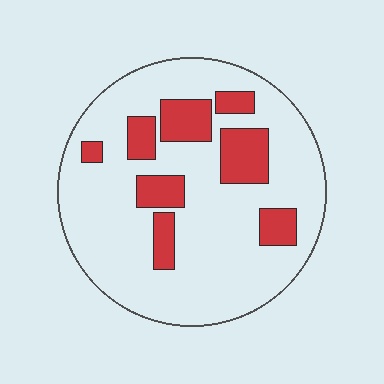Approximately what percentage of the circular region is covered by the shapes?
Approximately 20%.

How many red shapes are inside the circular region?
8.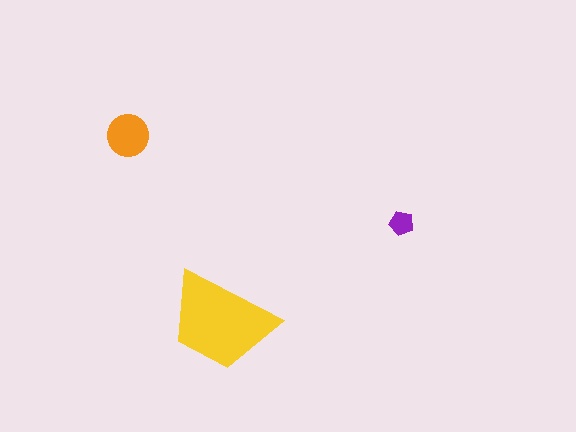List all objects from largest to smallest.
The yellow trapezoid, the orange circle, the purple pentagon.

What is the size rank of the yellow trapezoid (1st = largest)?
1st.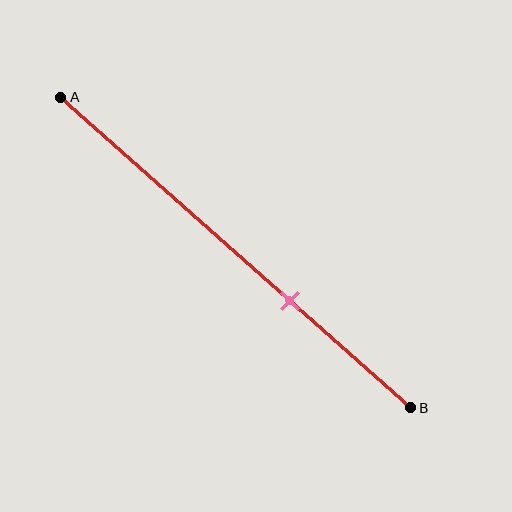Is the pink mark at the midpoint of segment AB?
No, the mark is at about 65% from A, not at the 50% midpoint.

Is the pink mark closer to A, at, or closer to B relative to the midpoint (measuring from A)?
The pink mark is closer to point B than the midpoint of segment AB.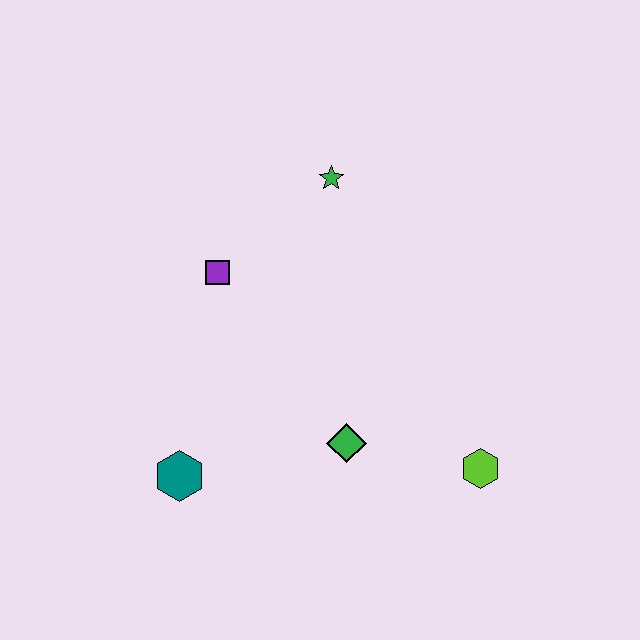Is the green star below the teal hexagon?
No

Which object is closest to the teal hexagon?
The green diamond is closest to the teal hexagon.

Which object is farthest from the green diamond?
The green star is farthest from the green diamond.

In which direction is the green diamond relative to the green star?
The green diamond is below the green star.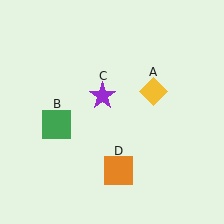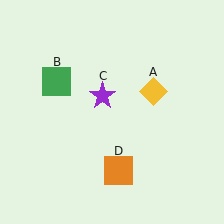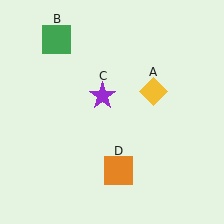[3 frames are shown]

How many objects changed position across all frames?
1 object changed position: green square (object B).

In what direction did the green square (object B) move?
The green square (object B) moved up.